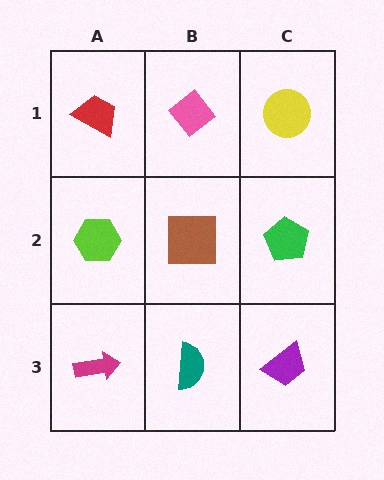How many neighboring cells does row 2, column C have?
3.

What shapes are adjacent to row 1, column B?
A brown square (row 2, column B), a red trapezoid (row 1, column A), a yellow circle (row 1, column C).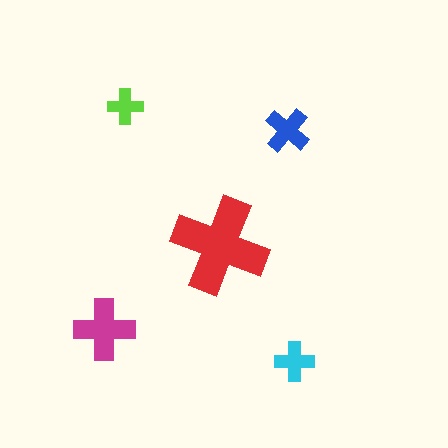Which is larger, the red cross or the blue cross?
The red one.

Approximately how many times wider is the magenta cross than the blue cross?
About 1.5 times wider.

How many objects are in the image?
There are 5 objects in the image.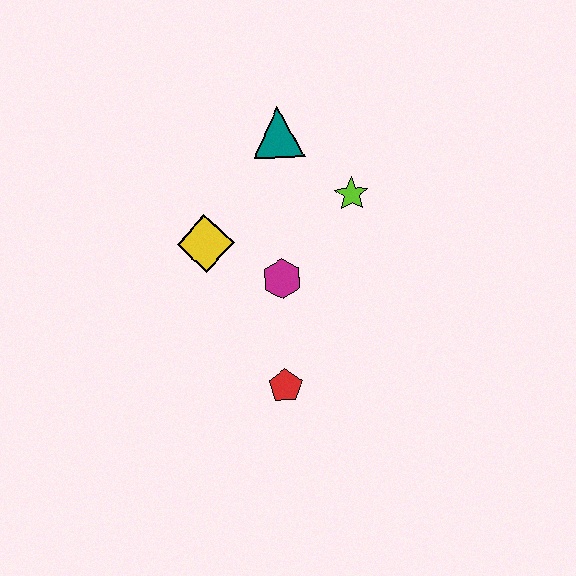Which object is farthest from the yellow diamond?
The red pentagon is farthest from the yellow diamond.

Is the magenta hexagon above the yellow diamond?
No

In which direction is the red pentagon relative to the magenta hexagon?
The red pentagon is below the magenta hexagon.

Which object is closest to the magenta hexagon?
The yellow diamond is closest to the magenta hexagon.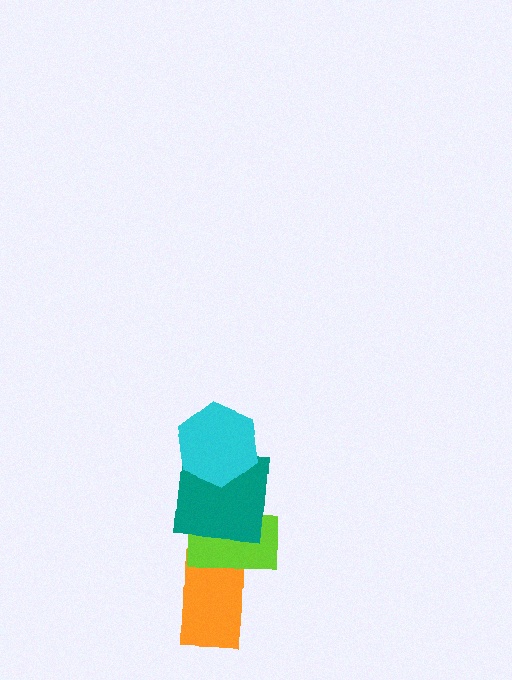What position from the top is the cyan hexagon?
The cyan hexagon is 1st from the top.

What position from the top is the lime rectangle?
The lime rectangle is 3rd from the top.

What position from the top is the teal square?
The teal square is 2nd from the top.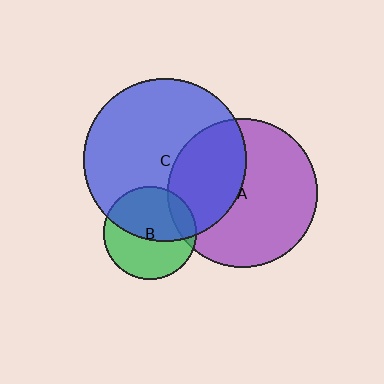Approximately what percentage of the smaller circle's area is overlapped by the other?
Approximately 55%.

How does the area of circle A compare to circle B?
Approximately 2.6 times.